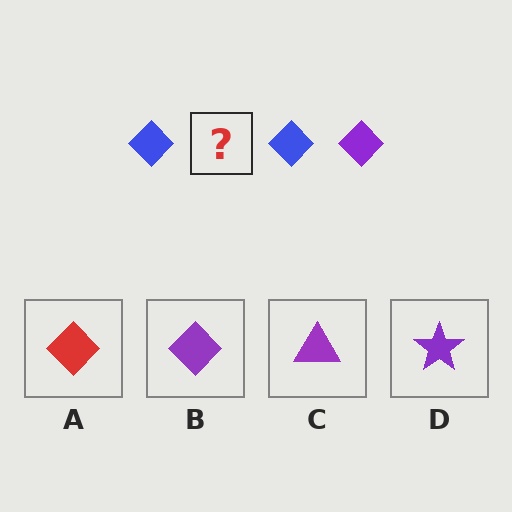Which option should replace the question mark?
Option B.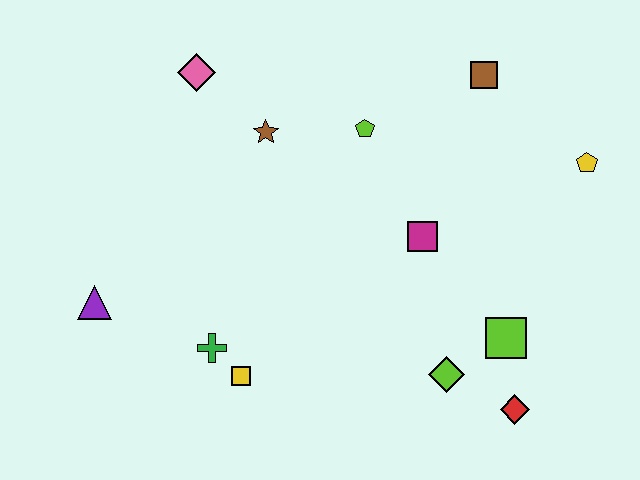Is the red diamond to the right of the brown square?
Yes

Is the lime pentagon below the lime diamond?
No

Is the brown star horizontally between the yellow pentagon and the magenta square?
No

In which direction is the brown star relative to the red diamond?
The brown star is above the red diamond.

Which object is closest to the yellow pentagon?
The brown square is closest to the yellow pentagon.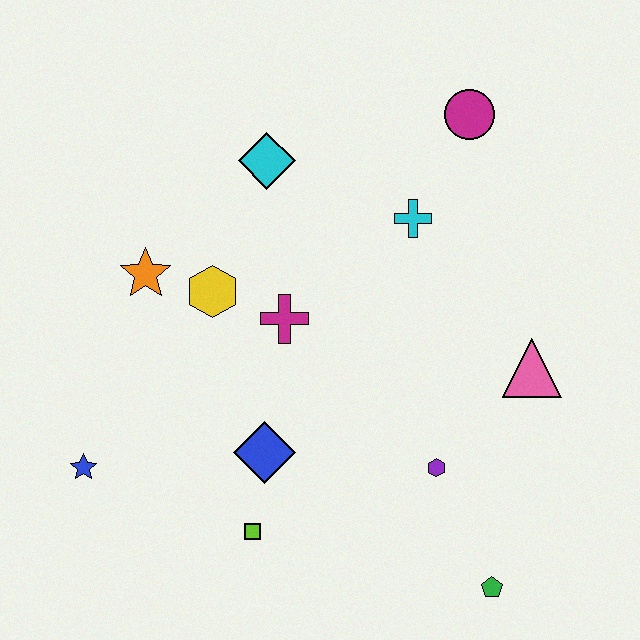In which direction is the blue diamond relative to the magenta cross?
The blue diamond is below the magenta cross.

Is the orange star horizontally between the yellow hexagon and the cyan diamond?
No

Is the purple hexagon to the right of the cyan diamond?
Yes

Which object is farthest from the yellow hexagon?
The green pentagon is farthest from the yellow hexagon.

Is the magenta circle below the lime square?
No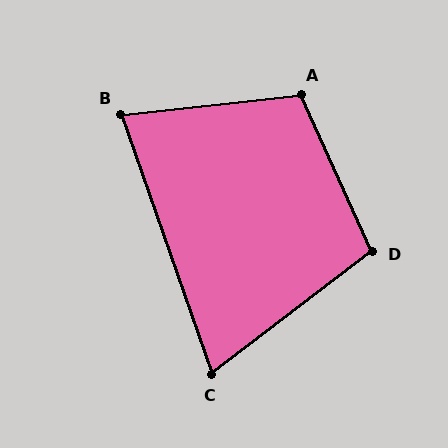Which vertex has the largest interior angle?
A, at approximately 108 degrees.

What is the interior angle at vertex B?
Approximately 77 degrees (acute).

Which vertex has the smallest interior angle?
C, at approximately 72 degrees.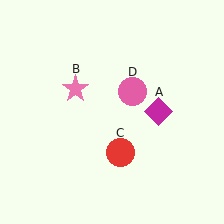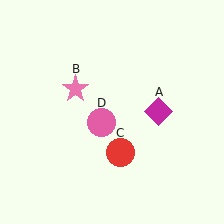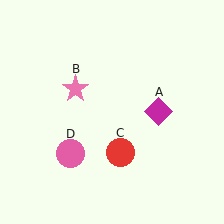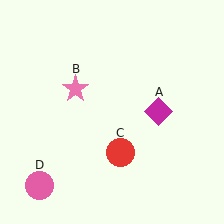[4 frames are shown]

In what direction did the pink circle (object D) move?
The pink circle (object D) moved down and to the left.